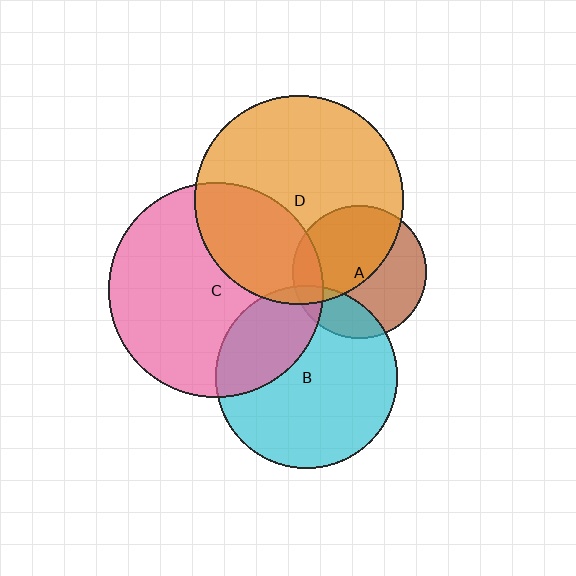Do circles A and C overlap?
Yes.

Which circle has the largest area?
Circle C (pink).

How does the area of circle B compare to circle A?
Approximately 1.9 times.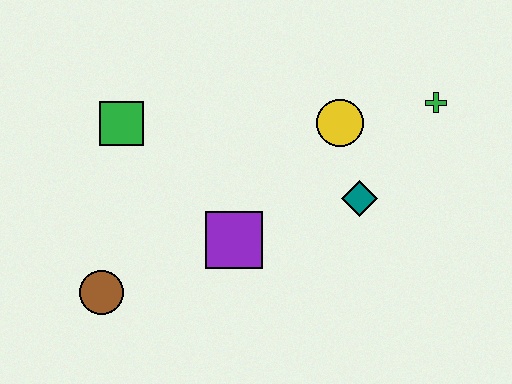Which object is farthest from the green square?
The green cross is farthest from the green square.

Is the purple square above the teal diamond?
No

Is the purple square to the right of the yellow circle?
No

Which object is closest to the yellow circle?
The teal diamond is closest to the yellow circle.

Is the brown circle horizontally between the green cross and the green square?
No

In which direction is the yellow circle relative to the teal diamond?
The yellow circle is above the teal diamond.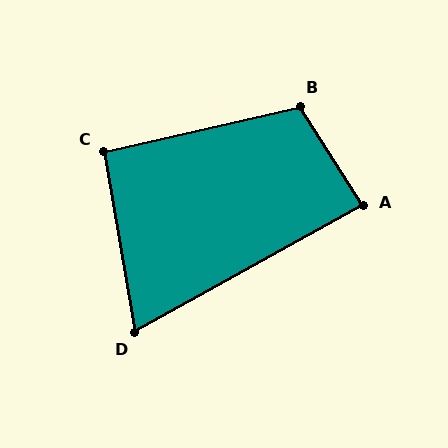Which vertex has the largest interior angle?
B, at approximately 109 degrees.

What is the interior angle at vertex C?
Approximately 93 degrees (approximately right).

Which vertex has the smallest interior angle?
D, at approximately 71 degrees.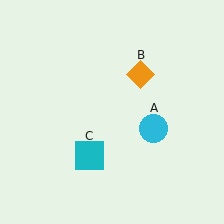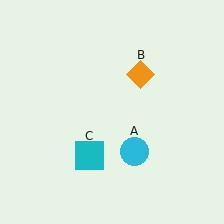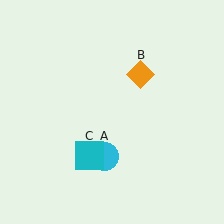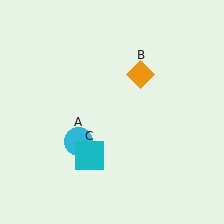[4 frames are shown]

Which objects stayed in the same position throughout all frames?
Orange diamond (object B) and cyan square (object C) remained stationary.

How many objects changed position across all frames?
1 object changed position: cyan circle (object A).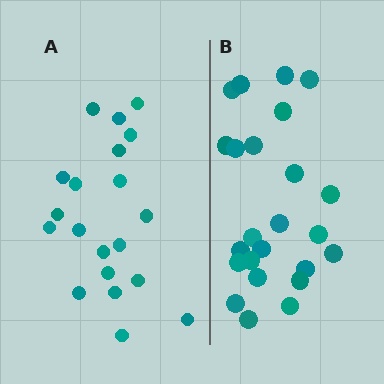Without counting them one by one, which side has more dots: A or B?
Region B (the right region) has more dots.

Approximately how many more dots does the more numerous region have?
Region B has about 4 more dots than region A.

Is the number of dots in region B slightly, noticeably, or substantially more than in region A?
Region B has only slightly more — the two regions are fairly close. The ratio is roughly 1.2 to 1.